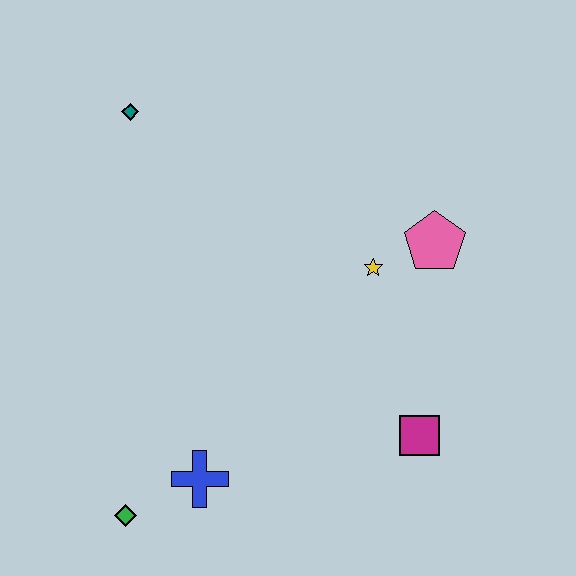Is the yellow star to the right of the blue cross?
Yes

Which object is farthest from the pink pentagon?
The green diamond is farthest from the pink pentagon.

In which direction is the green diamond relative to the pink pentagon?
The green diamond is to the left of the pink pentagon.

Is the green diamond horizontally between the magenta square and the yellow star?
No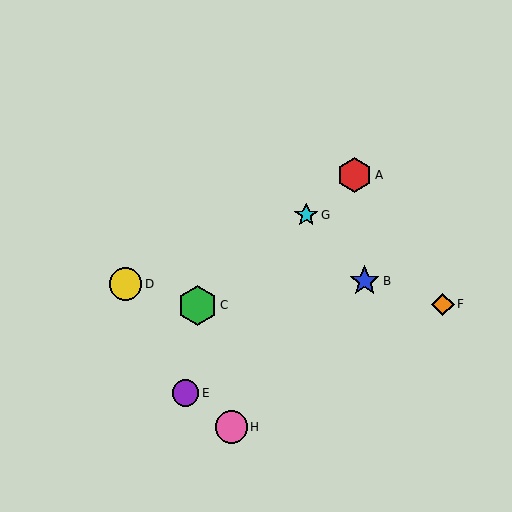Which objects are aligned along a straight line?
Objects A, C, G are aligned along a straight line.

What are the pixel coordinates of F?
Object F is at (443, 304).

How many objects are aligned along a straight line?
3 objects (A, C, G) are aligned along a straight line.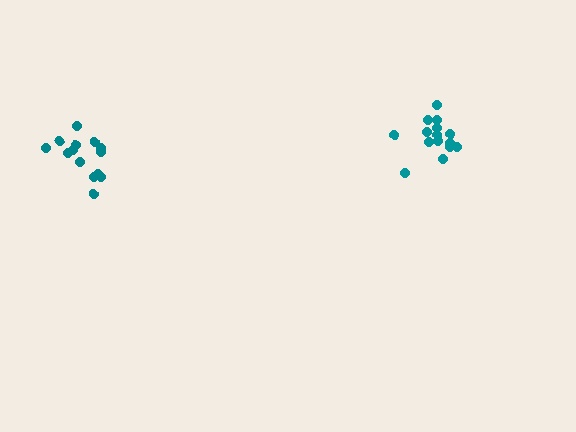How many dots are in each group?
Group 1: 14 dots, Group 2: 15 dots (29 total).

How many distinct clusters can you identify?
There are 2 distinct clusters.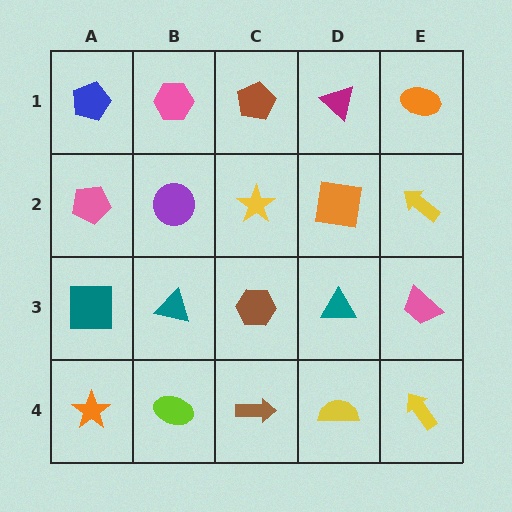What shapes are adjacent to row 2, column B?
A pink hexagon (row 1, column B), a teal triangle (row 3, column B), a pink pentagon (row 2, column A), a yellow star (row 2, column C).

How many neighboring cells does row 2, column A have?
3.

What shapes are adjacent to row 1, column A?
A pink pentagon (row 2, column A), a pink hexagon (row 1, column B).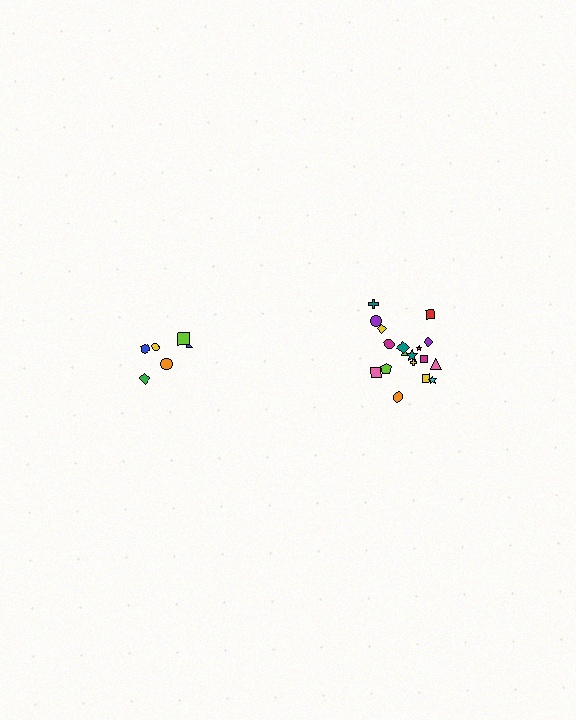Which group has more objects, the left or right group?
The right group.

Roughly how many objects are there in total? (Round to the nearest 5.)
Roughly 25 objects in total.